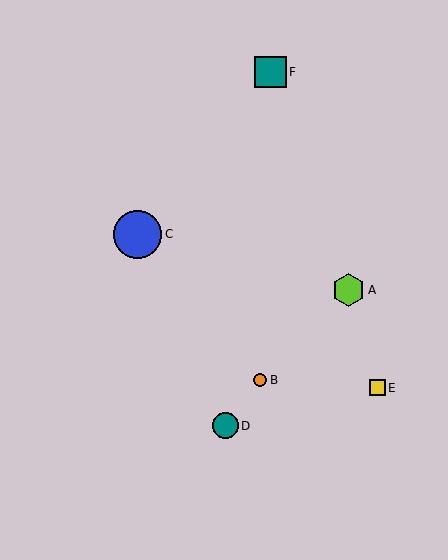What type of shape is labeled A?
Shape A is a lime hexagon.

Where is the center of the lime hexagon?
The center of the lime hexagon is at (349, 290).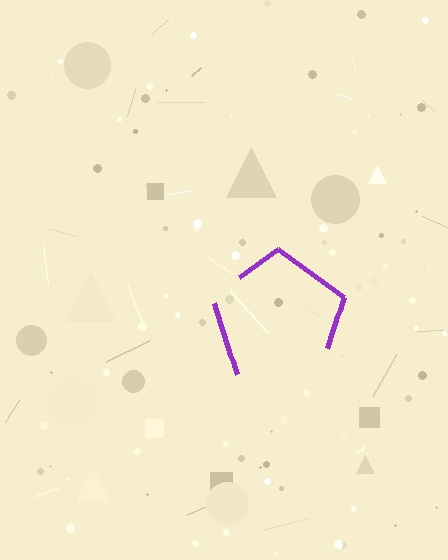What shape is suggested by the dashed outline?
The dashed outline suggests a pentagon.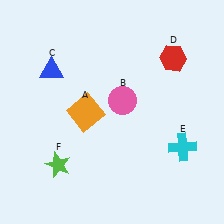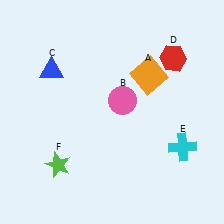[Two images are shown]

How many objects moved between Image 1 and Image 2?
1 object moved between the two images.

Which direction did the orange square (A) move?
The orange square (A) moved right.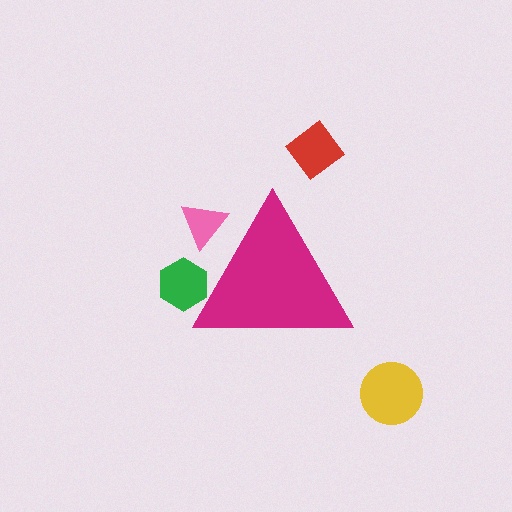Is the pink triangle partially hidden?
Yes, the pink triangle is partially hidden behind the magenta triangle.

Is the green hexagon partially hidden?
Yes, the green hexagon is partially hidden behind the magenta triangle.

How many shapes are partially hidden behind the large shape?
2 shapes are partially hidden.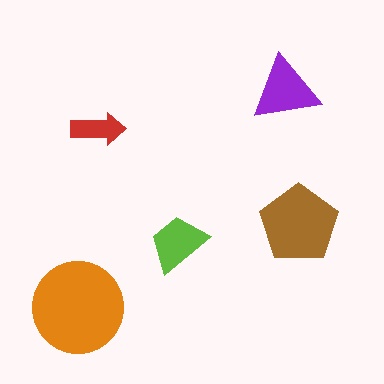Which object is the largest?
The orange circle.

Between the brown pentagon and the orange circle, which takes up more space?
The orange circle.